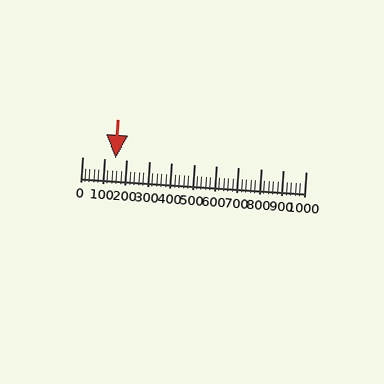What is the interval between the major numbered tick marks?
The major tick marks are spaced 100 units apart.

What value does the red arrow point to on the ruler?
The red arrow points to approximately 150.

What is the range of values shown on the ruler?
The ruler shows values from 0 to 1000.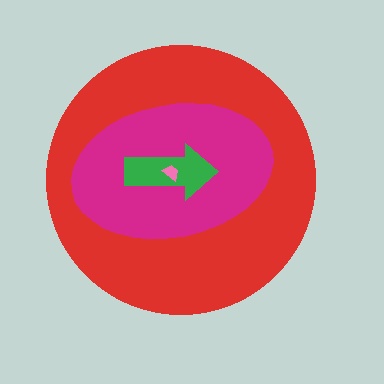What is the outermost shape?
The red circle.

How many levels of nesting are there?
4.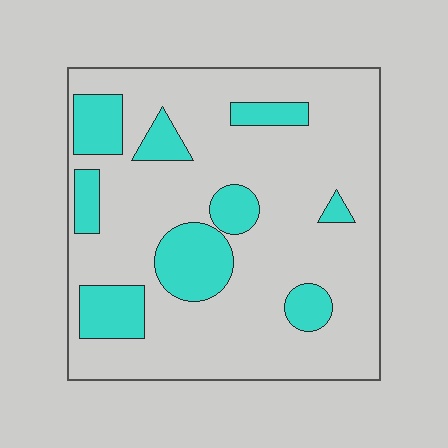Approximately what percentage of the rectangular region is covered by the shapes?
Approximately 20%.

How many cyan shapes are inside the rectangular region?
9.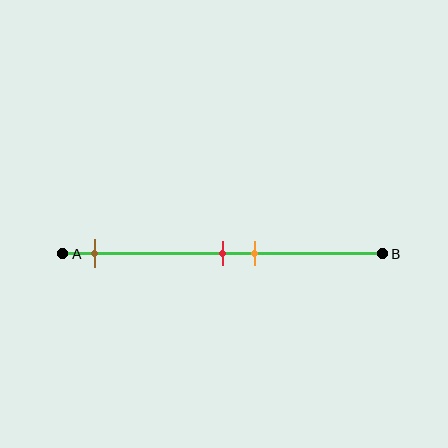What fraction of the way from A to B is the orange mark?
The orange mark is approximately 60% (0.6) of the way from A to B.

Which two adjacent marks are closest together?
The red and orange marks are the closest adjacent pair.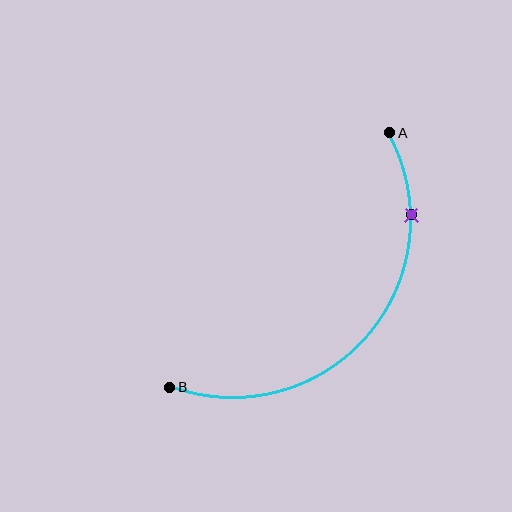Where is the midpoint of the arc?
The arc midpoint is the point on the curve farthest from the straight line joining A and B. It sits below and to the right of that line.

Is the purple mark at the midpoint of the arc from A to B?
No. The purple mark lies on the arc but is closer to endpoint A. The arc midpoint would be at the point on the curve equidistant along the arc from both A and B.